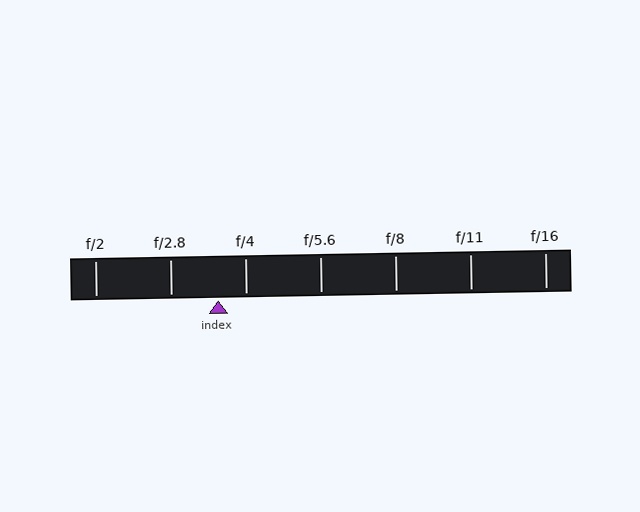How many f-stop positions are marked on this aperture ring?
There are 7 f-stop positions marked.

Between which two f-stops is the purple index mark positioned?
The index mark is between f/2.8 and f/4.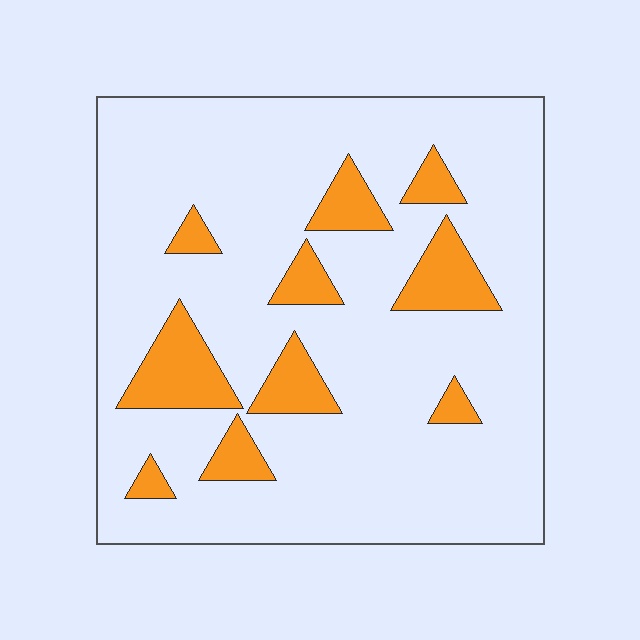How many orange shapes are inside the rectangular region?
10.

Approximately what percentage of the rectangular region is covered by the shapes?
Approximately 15%.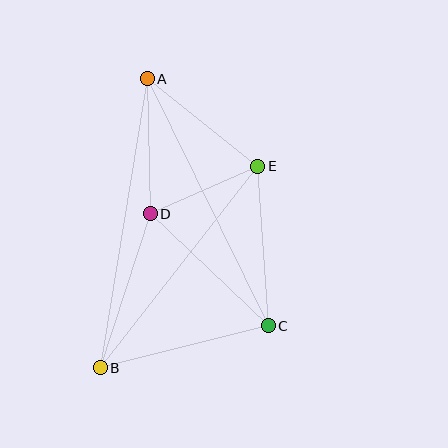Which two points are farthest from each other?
Points A and B are farthest from each other.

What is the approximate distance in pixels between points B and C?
The distance between B and C is approximately 173 pixels.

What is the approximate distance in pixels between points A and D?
The distance between A and D is approximately 135 pixels.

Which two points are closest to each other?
Points D and E are closest to each other.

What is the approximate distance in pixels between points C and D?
The distance between C and D is approximately 163 pixels.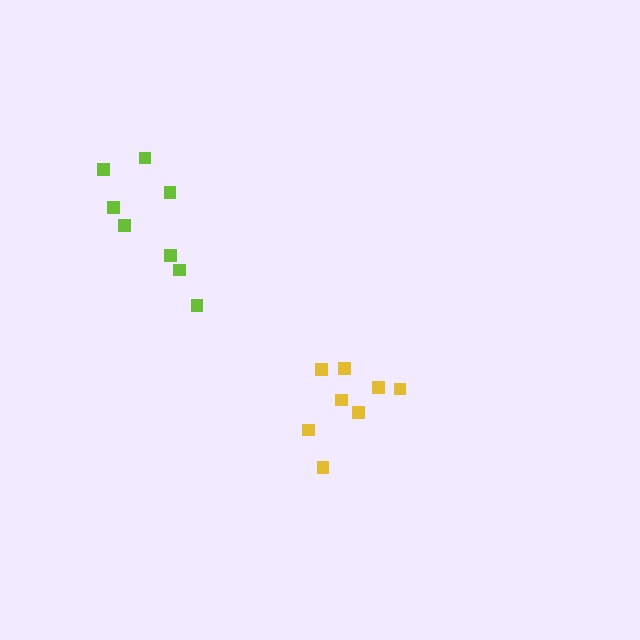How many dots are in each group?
Group 1: 8 dots, Group 2: 8 dots (16 total).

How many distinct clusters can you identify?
There are 2 distinct clusters.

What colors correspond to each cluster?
The clusters are colored: lime, yellow.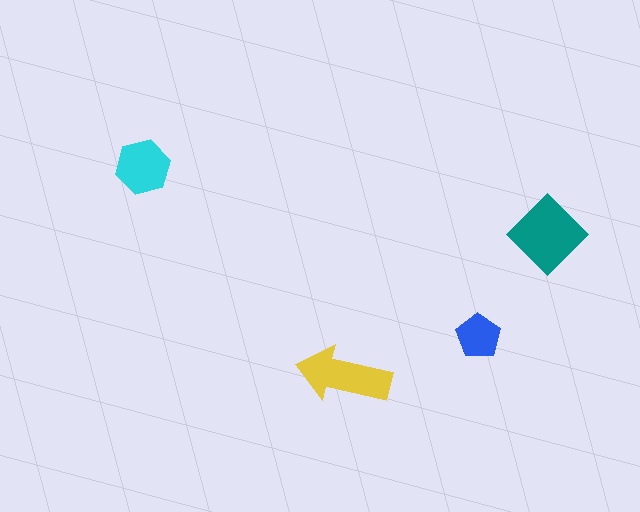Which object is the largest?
The teal diamond.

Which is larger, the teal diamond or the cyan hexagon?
The teal diamond.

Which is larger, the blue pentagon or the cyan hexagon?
The cyan hexagon.